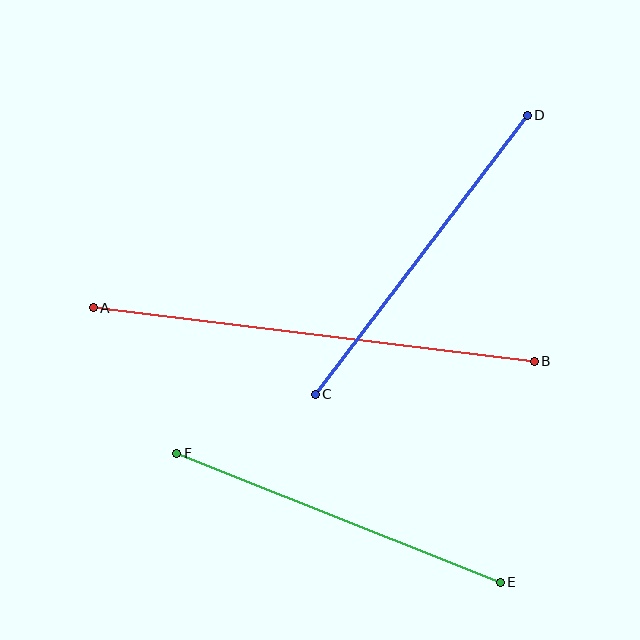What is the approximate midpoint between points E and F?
The midpoint is at approximately (339, 518) pixels.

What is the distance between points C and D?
The distance is approximately 351 pixels.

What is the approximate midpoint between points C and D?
The midpoint is at approximately (421, 255) pixels.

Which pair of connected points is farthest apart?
Points A and B are farthest apart.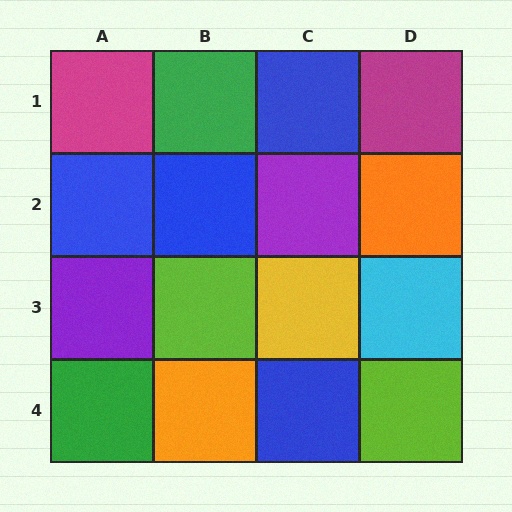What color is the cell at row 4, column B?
Orange.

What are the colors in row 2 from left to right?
Blue, blue, purple, orange.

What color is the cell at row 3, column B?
Lime.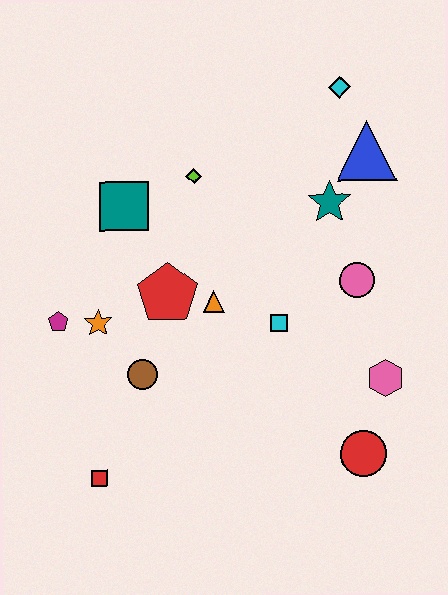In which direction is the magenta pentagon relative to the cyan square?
The magenta pentagon is to the left of the cyan square.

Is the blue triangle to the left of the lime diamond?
No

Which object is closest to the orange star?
The magenta pentagon is closest to the orange star.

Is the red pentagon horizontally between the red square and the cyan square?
Yes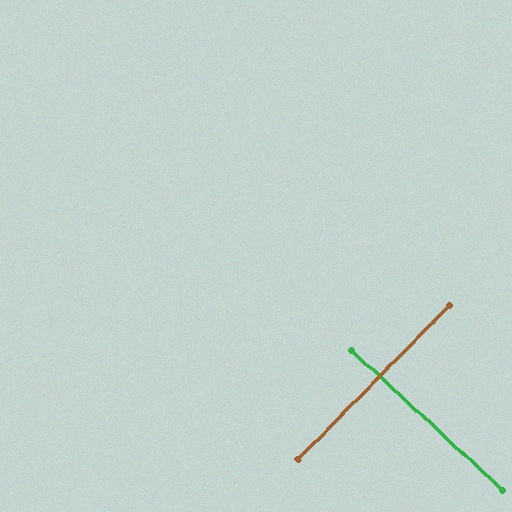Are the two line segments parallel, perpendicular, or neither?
Perpendicular — they meet at approximately 88°.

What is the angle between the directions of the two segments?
Approximately 88 degrees.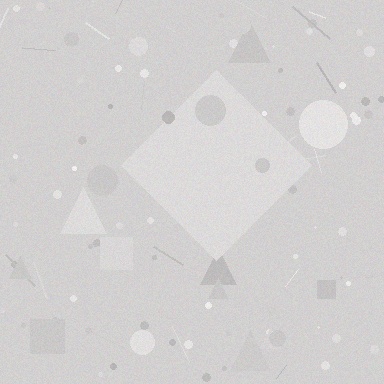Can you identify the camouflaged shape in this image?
The camouflaged shape is a diamond.